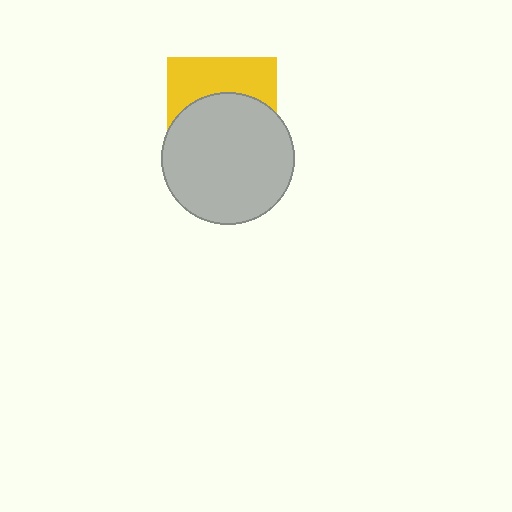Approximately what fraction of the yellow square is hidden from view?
Roughly 61% of the yellow square is hidden behind the light gray circle.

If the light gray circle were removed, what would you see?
You would see the complete yellow square.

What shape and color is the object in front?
The object in front is a light gray circle.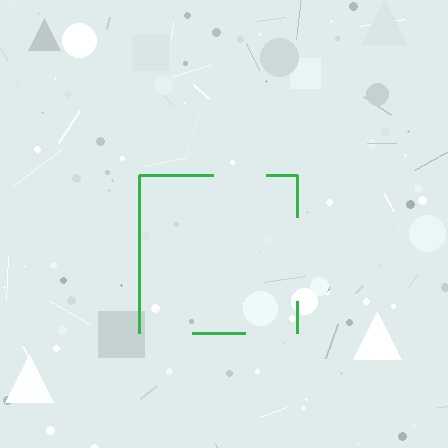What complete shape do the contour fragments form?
The contour fragments form a square.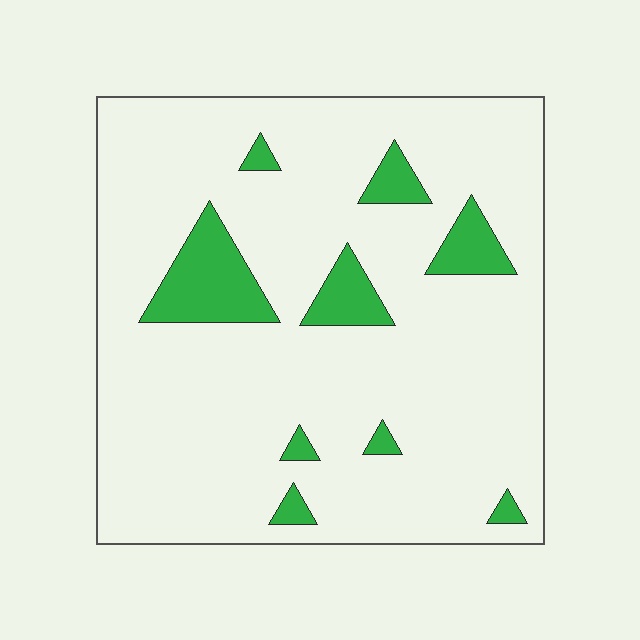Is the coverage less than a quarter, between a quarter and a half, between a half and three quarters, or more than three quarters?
Less than a quarter.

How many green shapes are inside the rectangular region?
9.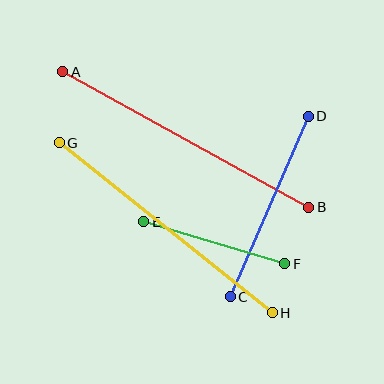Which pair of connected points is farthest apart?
Points A and B are farthest apart.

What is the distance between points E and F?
The distance is approximately 147 pixels.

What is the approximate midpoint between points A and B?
The midpoint is at approximately (186, 139) pixels.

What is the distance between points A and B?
The distance is approximately 280 pixels.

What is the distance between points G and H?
The distance is approximately 272 pixels.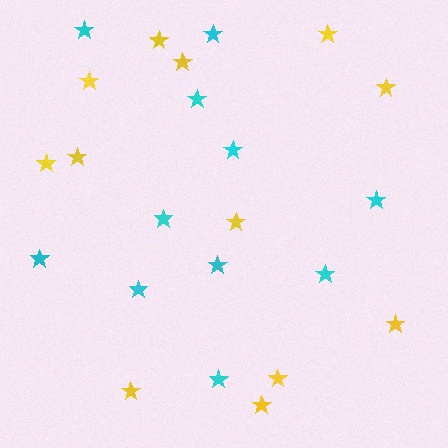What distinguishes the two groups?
There are 2 groups: one group of yellow stars (12) and one group of cyan stars (11).